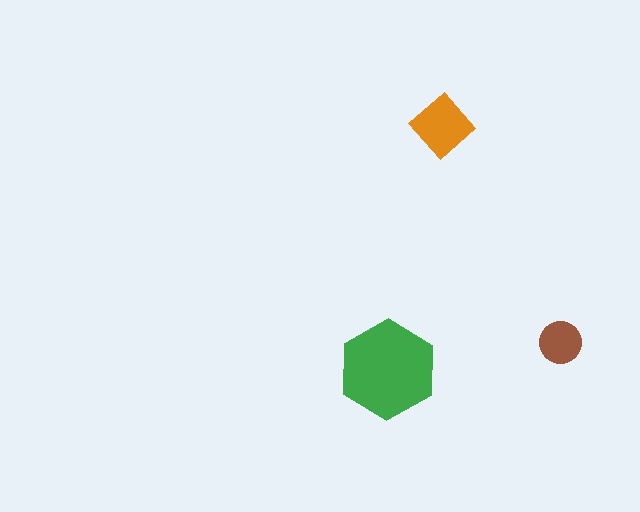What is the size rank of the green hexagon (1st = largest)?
1st.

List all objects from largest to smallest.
The green hexagon, the orange diamond, the brown circle.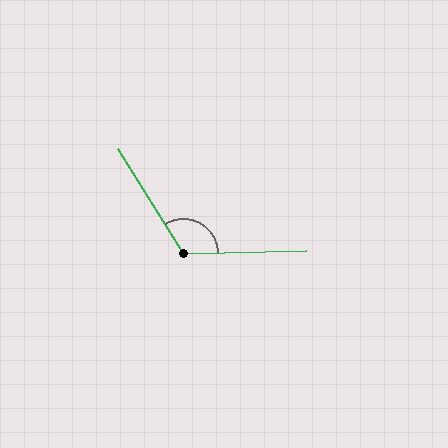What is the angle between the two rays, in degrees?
Approximately 121 degrees.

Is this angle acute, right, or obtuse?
It is obtuse.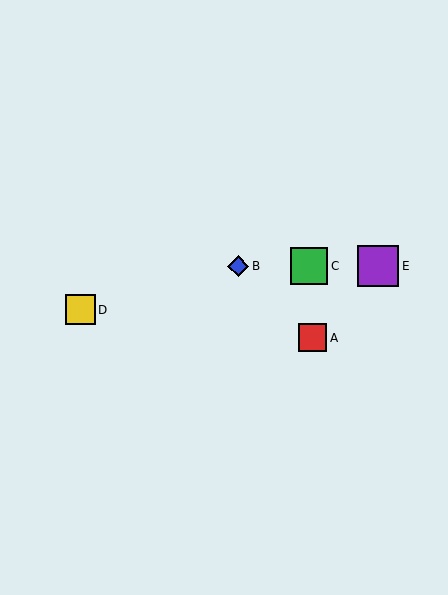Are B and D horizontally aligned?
No, B is at y≈266 and D is at y≈310.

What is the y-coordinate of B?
Object B is at y≈266.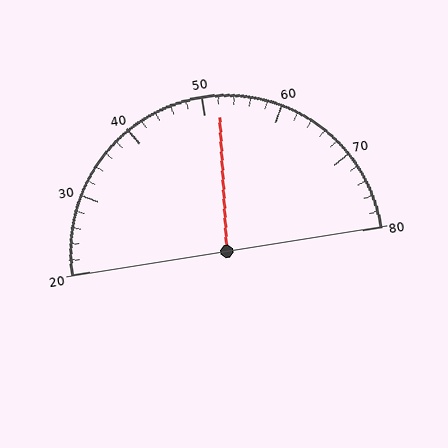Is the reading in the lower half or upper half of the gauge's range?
The reading is in the upper half of the range (20 to 80).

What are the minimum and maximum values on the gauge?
The gauge ranges from 20 to 80.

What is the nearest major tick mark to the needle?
The nearest major tick mark is 50.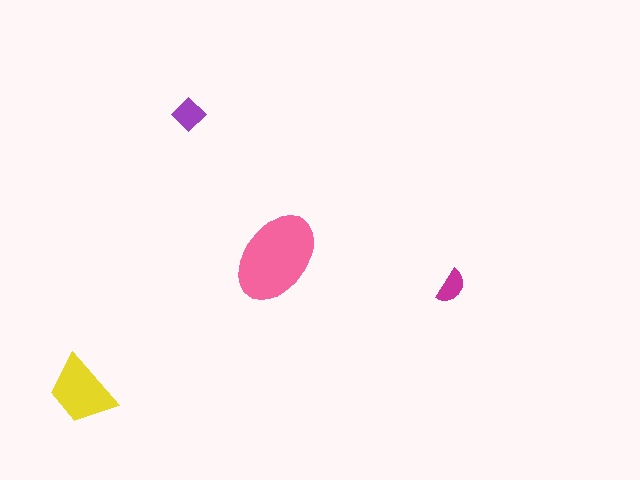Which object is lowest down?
The yellow trapezoid is bottommost.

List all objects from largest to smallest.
The pink ellipse, the yellow trapezoid, the purple diamond, the magenta semicircle.